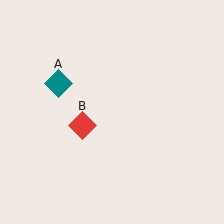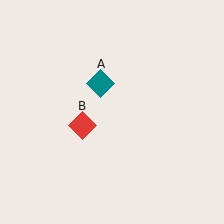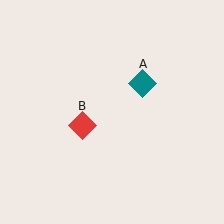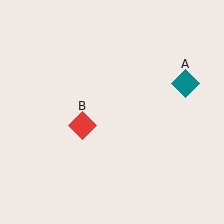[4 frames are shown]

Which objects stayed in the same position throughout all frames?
Red diamond (object B) remained stationary.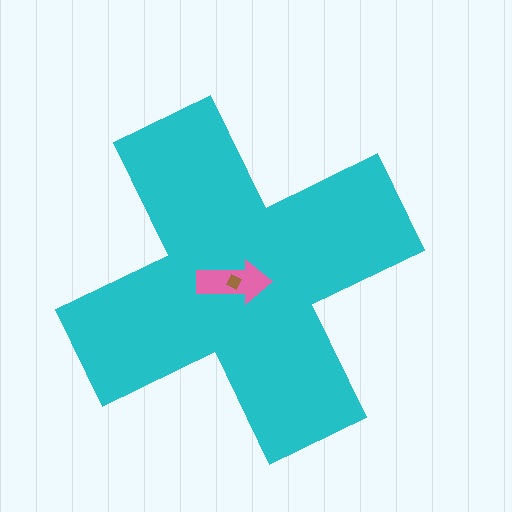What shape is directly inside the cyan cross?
The pink arrow.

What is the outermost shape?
The cyan cross.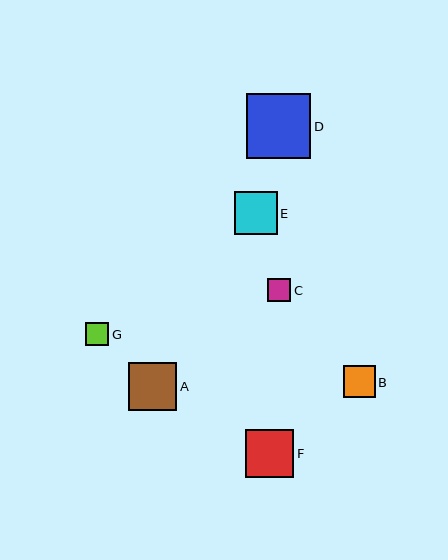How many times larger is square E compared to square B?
Square E is approximately 1.4 times the size of square B.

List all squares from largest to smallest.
From largest to smallest: D, F, A, E, B, G, C.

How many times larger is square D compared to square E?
Square D is approximately 1.5 times the size of square E.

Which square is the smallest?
Square C is the smallest with a size of approximately 23 pixels.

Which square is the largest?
Square D is the largest with a size of approximately 65 pixels.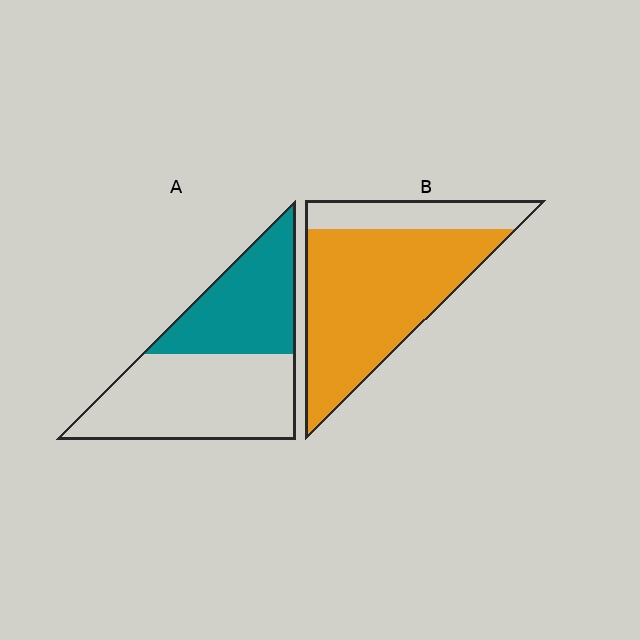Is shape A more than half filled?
No.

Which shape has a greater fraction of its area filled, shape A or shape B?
Shape B.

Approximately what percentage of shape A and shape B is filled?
A is approximately 40% and B is approximately 75%.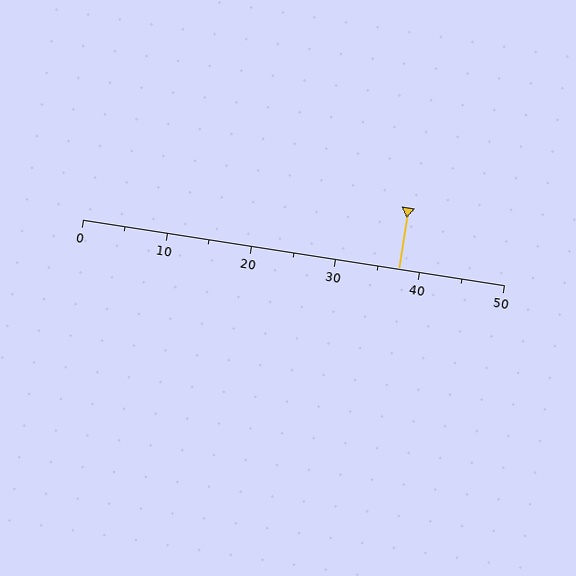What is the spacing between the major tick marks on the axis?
The major ticks are spaced 10 apart.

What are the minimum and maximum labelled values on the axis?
The axis runs from 0 to 50.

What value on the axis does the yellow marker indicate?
The marker indicates approximately 37.5.